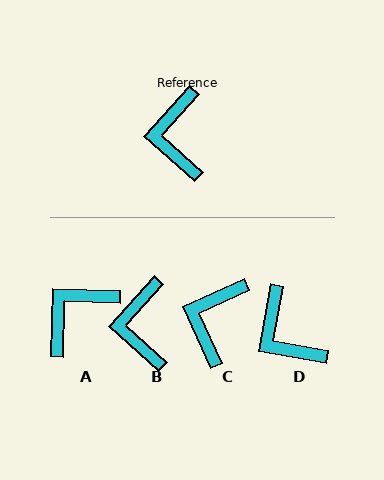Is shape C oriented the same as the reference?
No, it is off by about 23 degrees.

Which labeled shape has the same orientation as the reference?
B.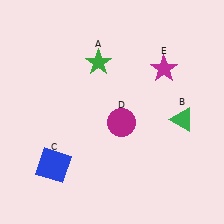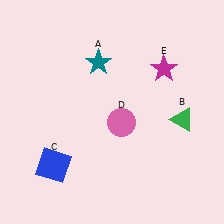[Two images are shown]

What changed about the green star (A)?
In Image 1, A is green. In Image 2, it changed to teal.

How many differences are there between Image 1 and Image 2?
There are 2 differences between the two images.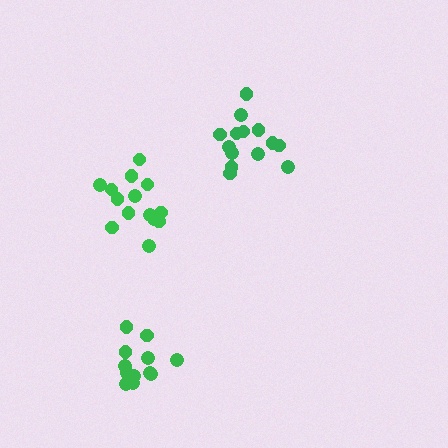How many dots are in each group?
Group 1: 12 dots, Group 2: 14 dots, Group 3: 14 dots (40 total).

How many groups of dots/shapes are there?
There are 3 groups.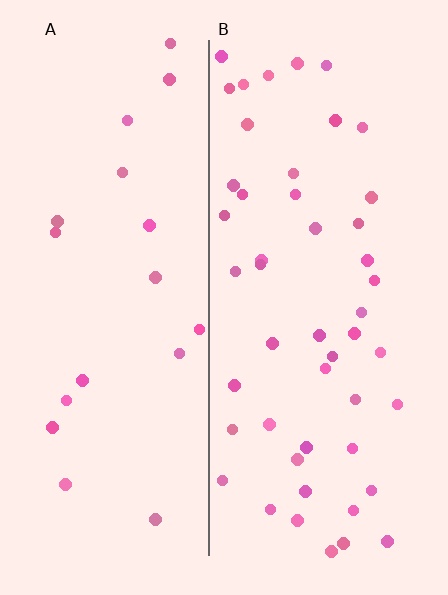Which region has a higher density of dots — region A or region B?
B (the right).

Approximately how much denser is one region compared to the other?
Approximately 2.6× — region B over region A.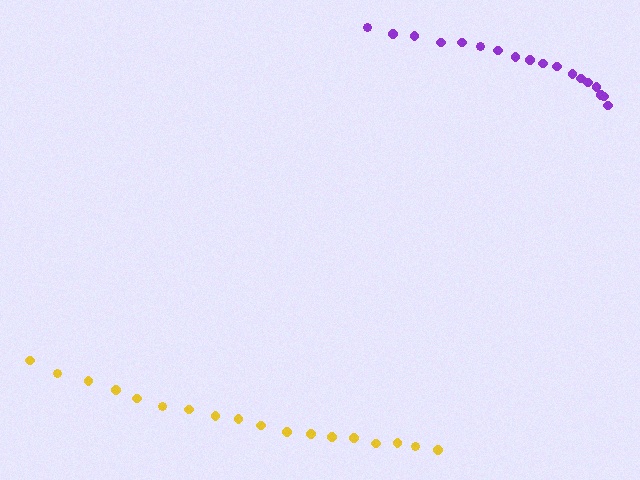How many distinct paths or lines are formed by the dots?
There are 2 distinct paths.